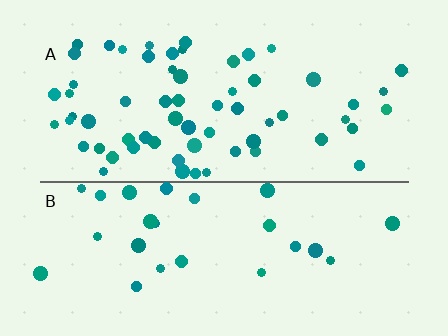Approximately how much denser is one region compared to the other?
Approximately 2.3× — region A over region B.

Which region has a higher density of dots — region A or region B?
A (the top).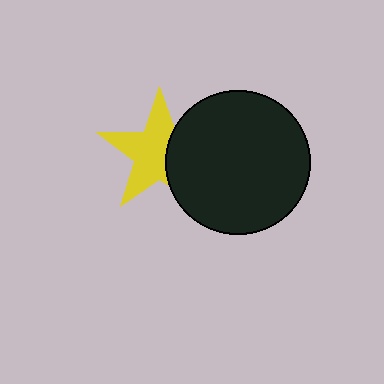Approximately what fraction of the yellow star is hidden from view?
Roughly 36% of the yellow star is hidden behind the black circle.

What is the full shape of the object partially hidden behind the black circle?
The partially hidden object is a yellow star.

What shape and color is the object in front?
The object in front is a black circle.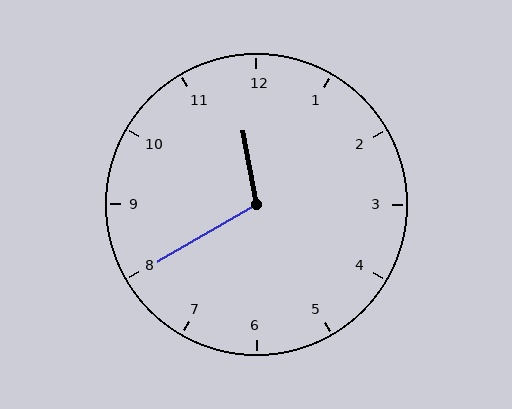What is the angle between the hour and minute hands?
Approximately 110 degrees.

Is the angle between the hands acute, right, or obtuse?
It is obtuse.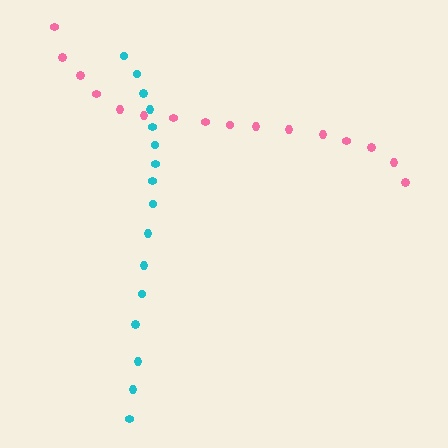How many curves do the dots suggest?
There are 2 distinct paths.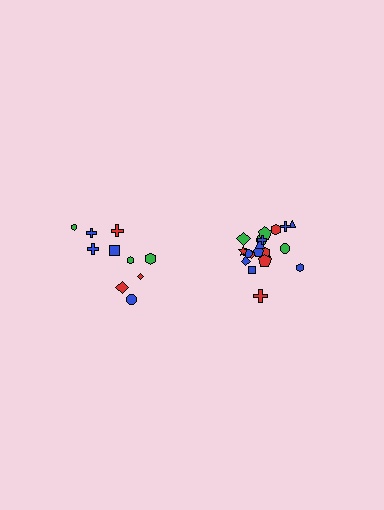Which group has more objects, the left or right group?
The right group.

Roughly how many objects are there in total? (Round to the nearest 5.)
Roughly 30 objects in total.